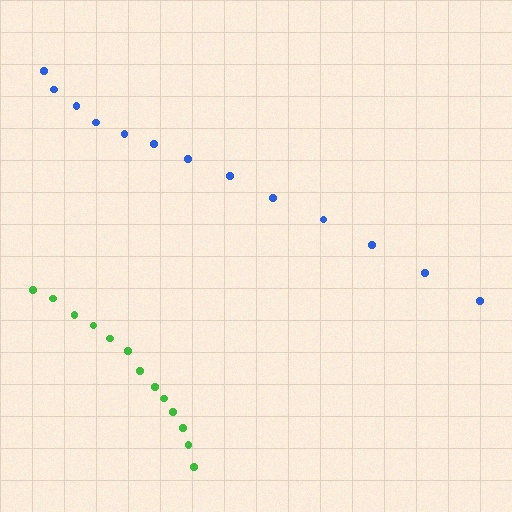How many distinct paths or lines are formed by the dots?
There are 2 distinct paths.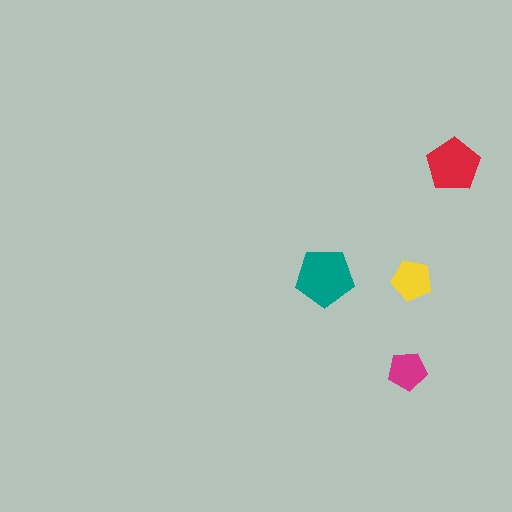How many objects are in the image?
There are 4 objects in the image.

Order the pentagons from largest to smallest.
the teal one, the red one, the yellow one, the magenta one.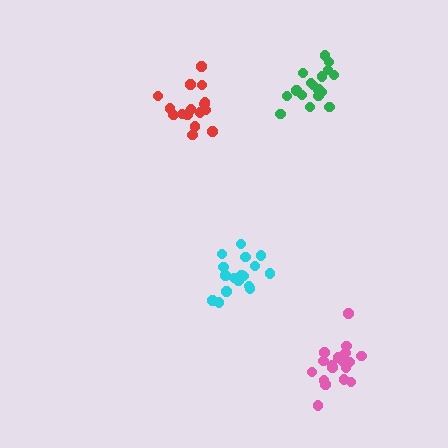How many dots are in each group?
Group 1: 17 dots, Group 2: 19 dots, Group 3: 16 dots, Group 4: 19 dots (71 total).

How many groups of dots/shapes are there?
There are 4 groups.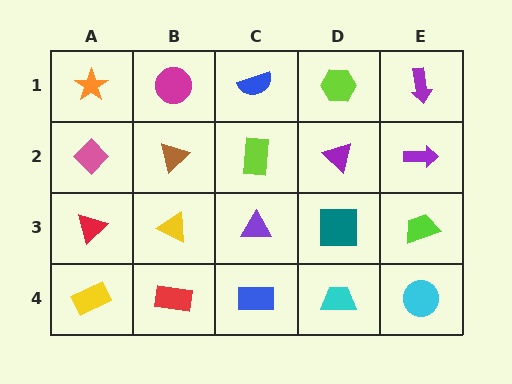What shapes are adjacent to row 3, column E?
A purple arrow (row 2, column E), a cyan circle (row 4, column E), a teal square (row 3, column D).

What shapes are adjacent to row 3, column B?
A brown triangle (row 2, column B), a red rectangle (row 4, column B), a red triangle (row 3, column A), a purple triangle (row 3, column C).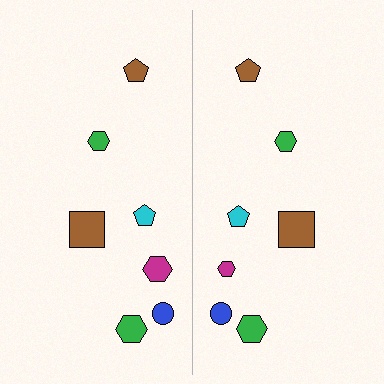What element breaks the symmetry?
The magenta hexagon on the right side has a different size than its mirror counterpart.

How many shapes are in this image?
There are 14 shapes in this image.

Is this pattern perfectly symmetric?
No, the pattern is not perfectly symmetric. The magenta hexagon on the right side has a different size than its mirror counterpart.